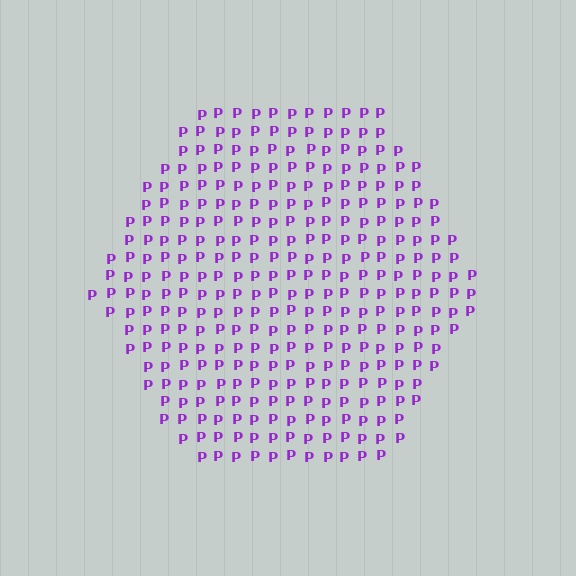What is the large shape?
The large shape is a hexagon.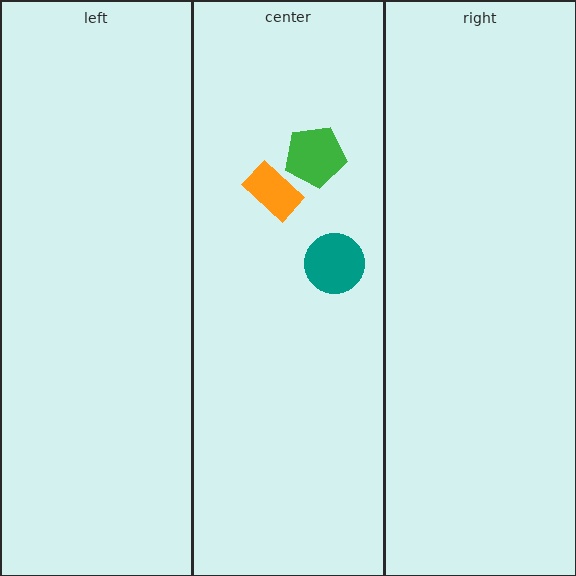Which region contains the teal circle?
The center region.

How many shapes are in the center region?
3.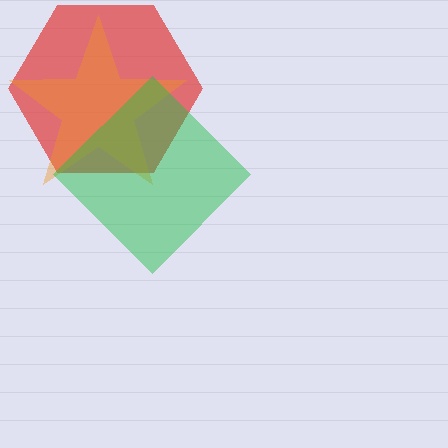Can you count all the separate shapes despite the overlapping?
Yes, there are 3 separate shapes.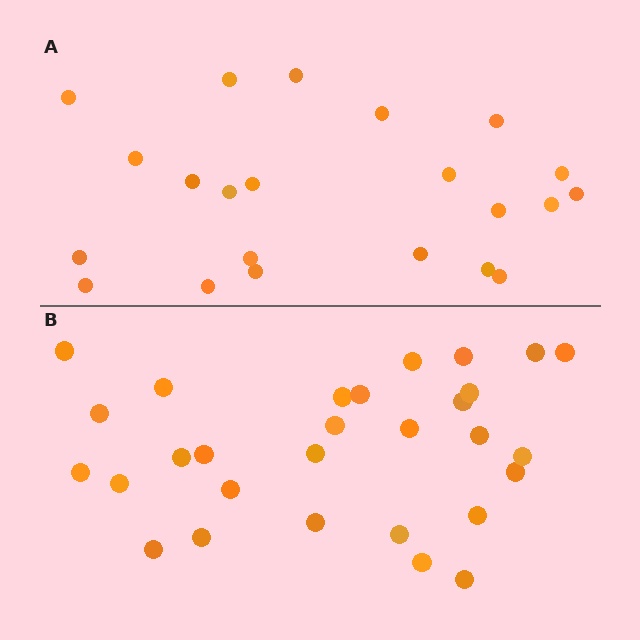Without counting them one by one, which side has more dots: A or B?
Region B (the bottom region) has more dots.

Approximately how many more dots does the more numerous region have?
Region B has roughly 8 or so more dots than region A.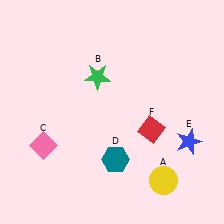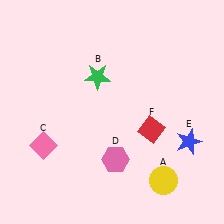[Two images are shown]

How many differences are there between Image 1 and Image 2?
There is 1 difference between the two images.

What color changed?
The hexagon (D) changed from teal in Image 1 to pink in Image 2.